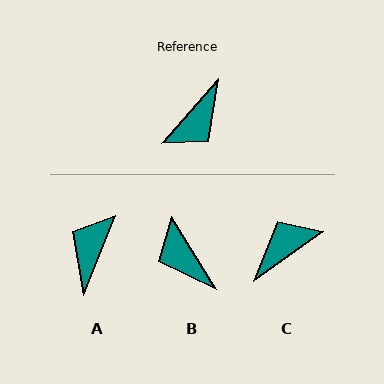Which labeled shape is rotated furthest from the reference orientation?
C, about 166 degrees away.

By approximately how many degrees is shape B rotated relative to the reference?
Approximately 108 degrees clockwise.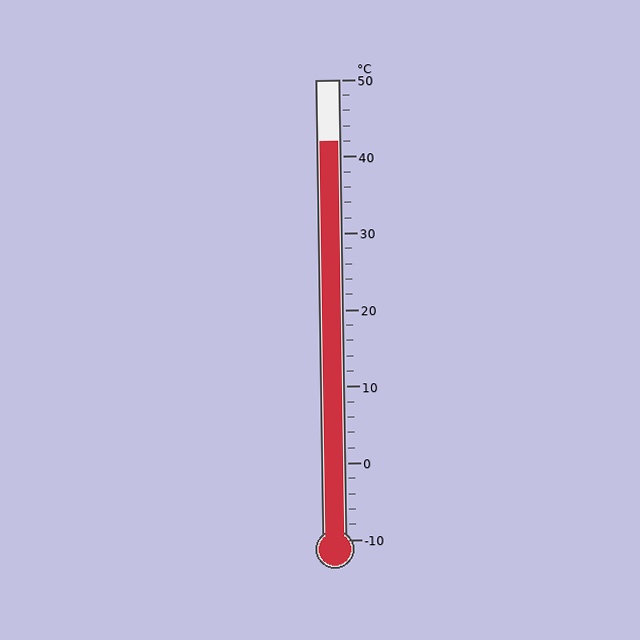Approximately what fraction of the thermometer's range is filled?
The thermometer is filled to approximately 85% of its range.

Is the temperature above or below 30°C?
The temperature is above 30°C.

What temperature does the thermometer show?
The thermometer shows approximately 42°C.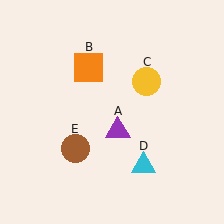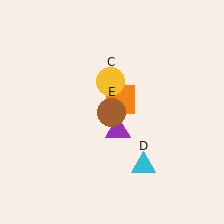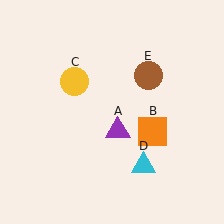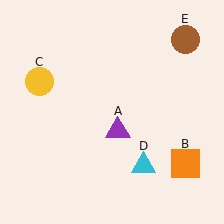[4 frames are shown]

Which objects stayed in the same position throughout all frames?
Purple triangle (object A) and cyan triangle (object D) remained stationary.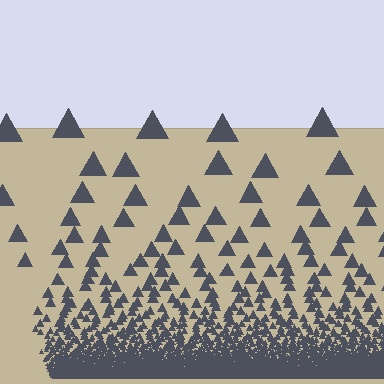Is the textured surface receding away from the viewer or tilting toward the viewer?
The surface appears to tilt toward the viewer. Texture elements get larger and sparser toward the top.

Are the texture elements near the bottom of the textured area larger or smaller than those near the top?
Smaller. The gradient is inverted — elements near the bottom are smaller and denser.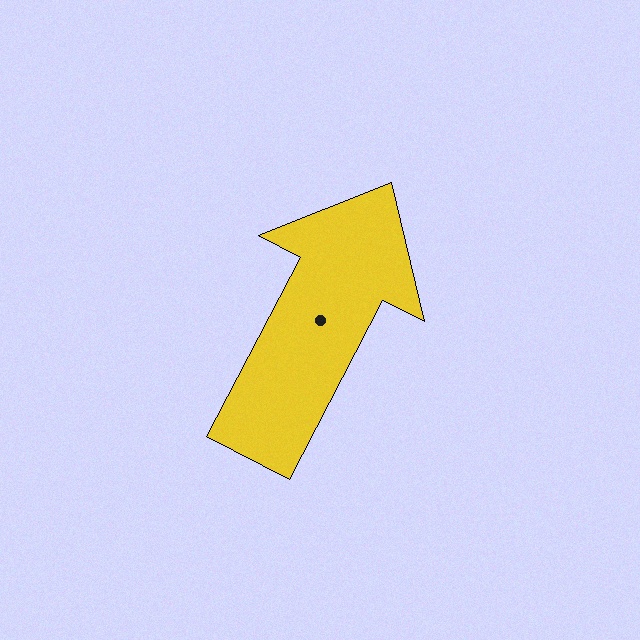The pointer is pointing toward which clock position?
Roughly 1 o'clock.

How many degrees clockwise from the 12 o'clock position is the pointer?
Approximately 28 degrees.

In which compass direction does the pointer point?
Northeast.